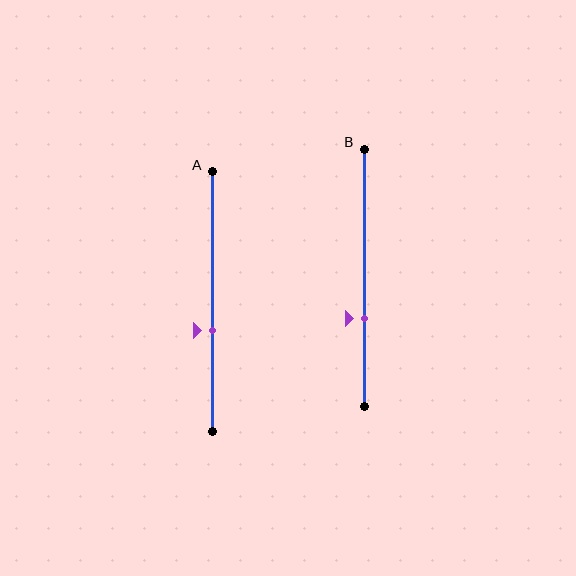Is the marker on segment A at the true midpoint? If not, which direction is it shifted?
No, the marker on segment A is shifted downward by about 11% of the segment length.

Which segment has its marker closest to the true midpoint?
Segment A has its marker closest to the true midpoint.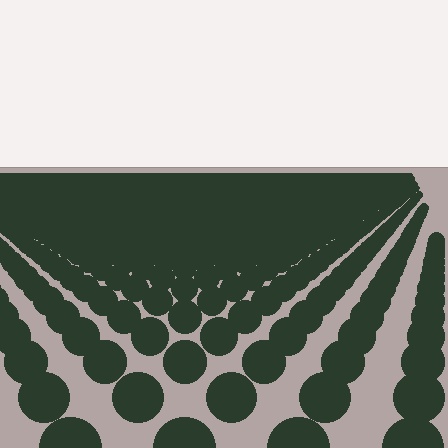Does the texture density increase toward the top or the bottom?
Density increases toward the top.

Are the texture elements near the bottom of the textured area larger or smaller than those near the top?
Larger. Near the bottom, elements are closer to the viewer and appear at a bigger on-screen size.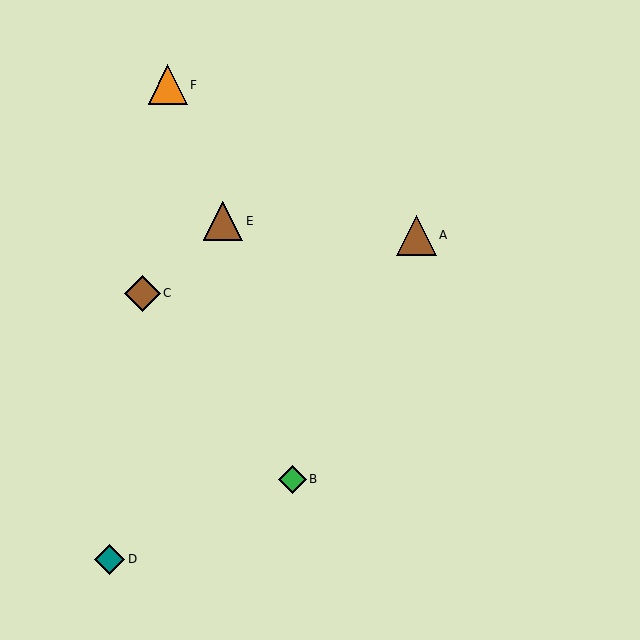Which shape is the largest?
The brown triangle (labeled A) is the largest.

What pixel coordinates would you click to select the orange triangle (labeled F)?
Click at (168, 85) to select the orange triangle F.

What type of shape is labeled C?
Shape C is a brown diamond.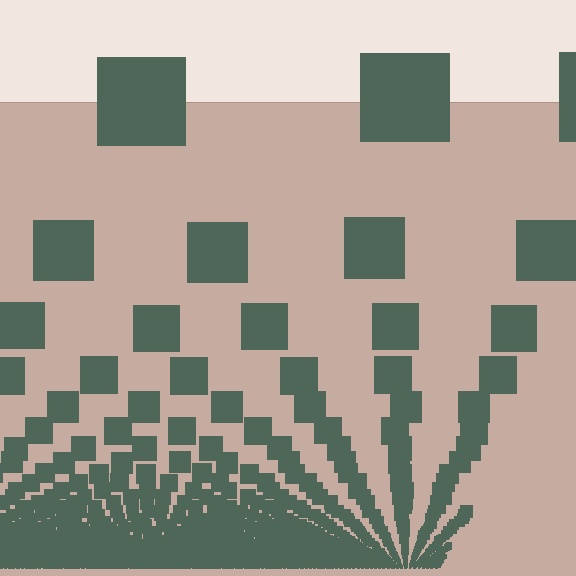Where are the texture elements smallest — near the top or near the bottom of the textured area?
Near the bottom.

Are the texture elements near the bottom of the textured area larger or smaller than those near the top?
Smaller. The gradient is inverted — elements near the bottom are smaller and denser.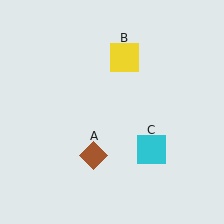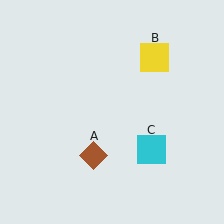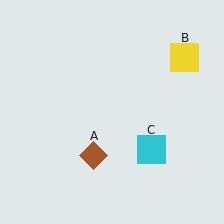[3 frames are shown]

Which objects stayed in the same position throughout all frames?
Brown diamond (object A) and cyan square (object C) remained stationary.